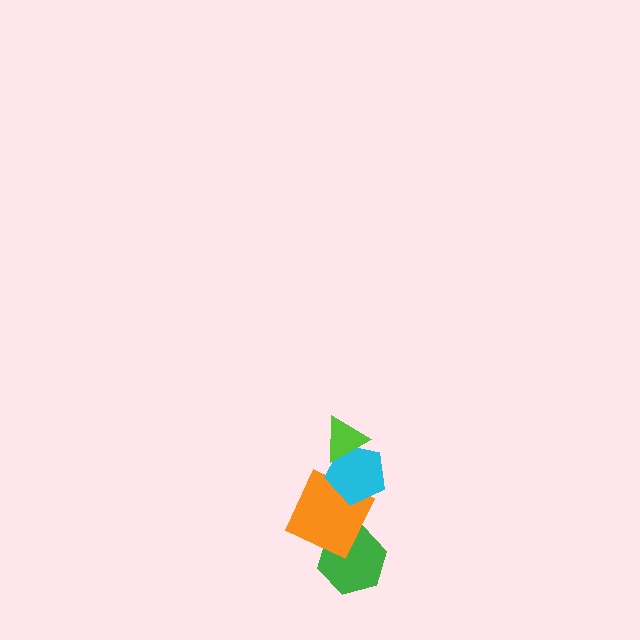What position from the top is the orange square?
The orange square is 3rd from the top.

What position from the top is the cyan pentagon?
The cyan pentagon is 2nd from the top.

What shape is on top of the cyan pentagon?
The lime triangle is on top of the cyan pentagon.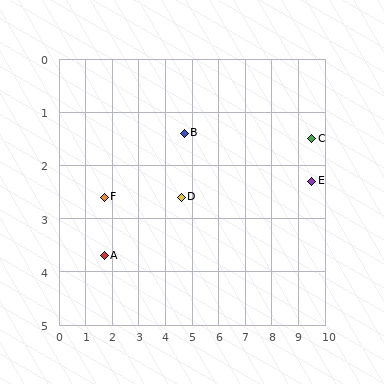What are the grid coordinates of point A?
Point A is at approximately (1.7, 3.7).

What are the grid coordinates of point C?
Point C is at approximately (9.5, 1.5).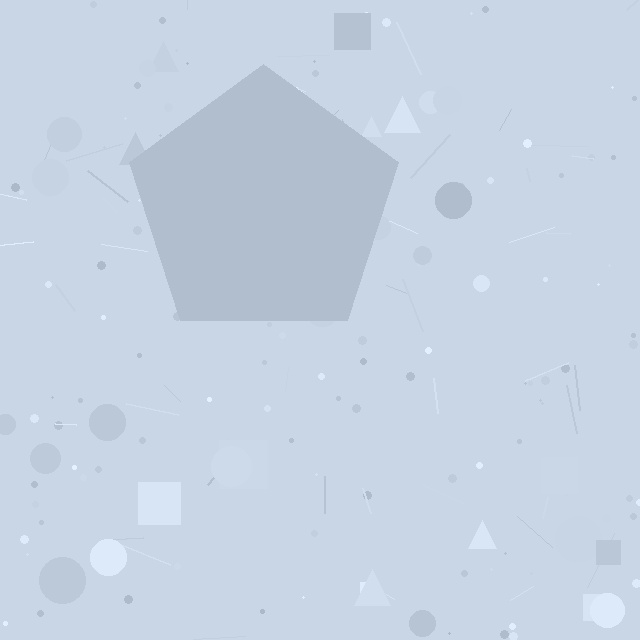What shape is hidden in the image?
A pentagon is hidden in the image.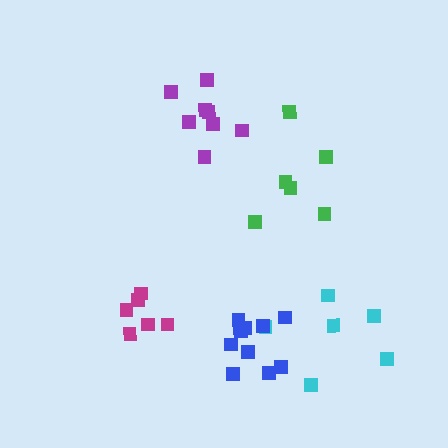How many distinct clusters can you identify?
There are 5 distinct clusters.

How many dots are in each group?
Group 1: 6 dots, Group 2: 6 dots, Group 3: 8 dots, Group 4: 10 dots, Group 5: 6 dots (36 total).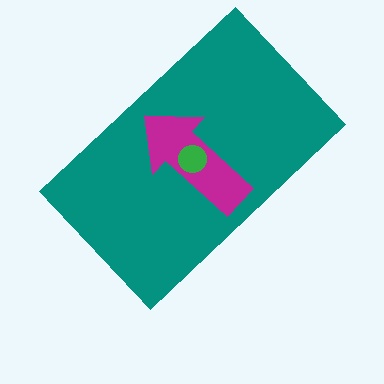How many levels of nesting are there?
3.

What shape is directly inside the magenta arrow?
The green circle.